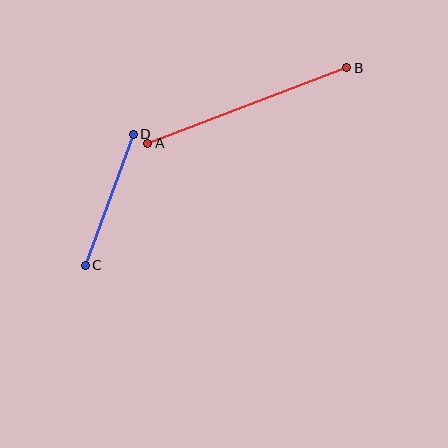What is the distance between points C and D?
The distance is approximately 139 pixels.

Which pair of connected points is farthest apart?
Points A and B are farthest apart.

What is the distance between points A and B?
The distance is approximately 213 pixels.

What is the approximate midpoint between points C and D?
The midpoint is at approximately (109, 200) pixels.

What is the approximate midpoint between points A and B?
The midpoint is at approximately (247, 106) pixels.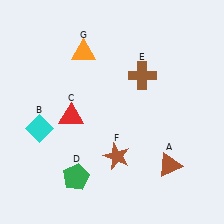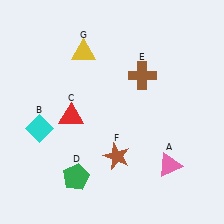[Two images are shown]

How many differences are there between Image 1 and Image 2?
There are 2 differences between the two images.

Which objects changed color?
A changed from brown to pink. G changed from orange to yellow.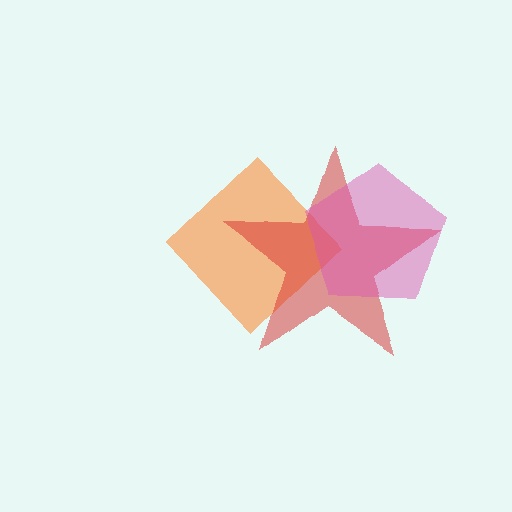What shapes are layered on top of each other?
The layered shapes are: an orange diamond, a red star, a pink pentagon.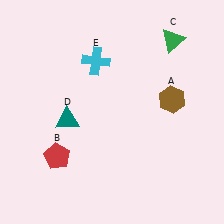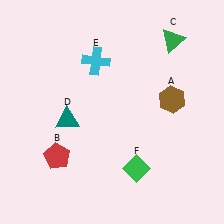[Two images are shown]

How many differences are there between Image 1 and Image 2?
There is 1 difference between the two images.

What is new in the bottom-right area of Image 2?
A green diamond (F) was added in the bottom-right area of Image 2.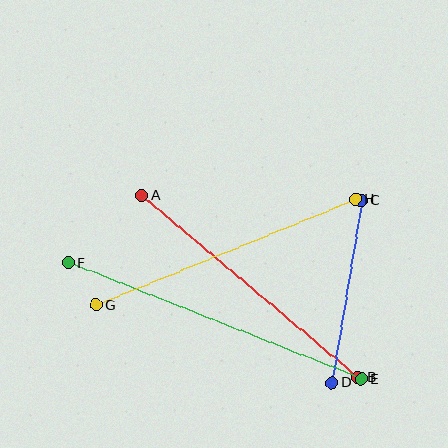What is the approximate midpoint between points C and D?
The midpoint is at approximately (347, 292) pixels.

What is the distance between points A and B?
The distance is approximately 283 pixels.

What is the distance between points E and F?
The distance is approximately 315 pixels.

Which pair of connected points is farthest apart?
Points E and F are farthest apart.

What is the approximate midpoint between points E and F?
The midpoint is at approximately (215, 321) pixels.